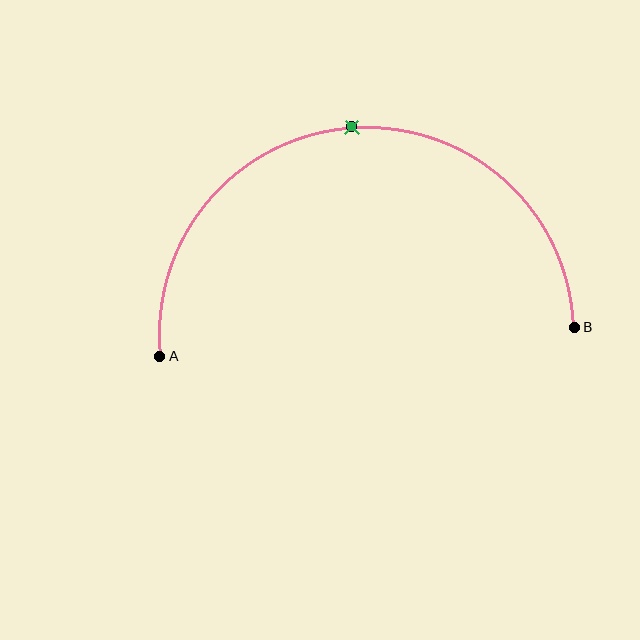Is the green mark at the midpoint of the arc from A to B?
Yes. The green mark lies on the arc at equal arc-length from both A and B — it is the arc midpoint.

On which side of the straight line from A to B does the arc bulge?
The arc bulges above the straight line connecting A and B.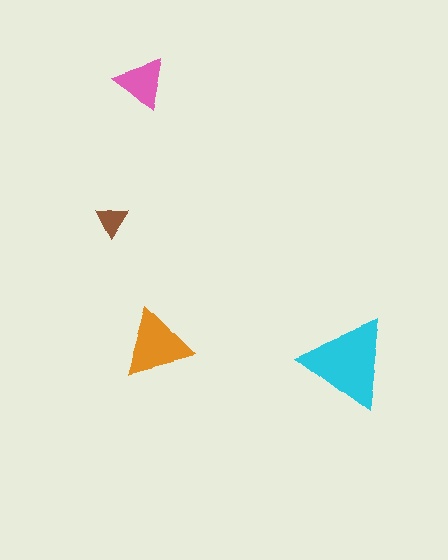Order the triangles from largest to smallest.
the cyan one, the orange one, the pink one, the brown one.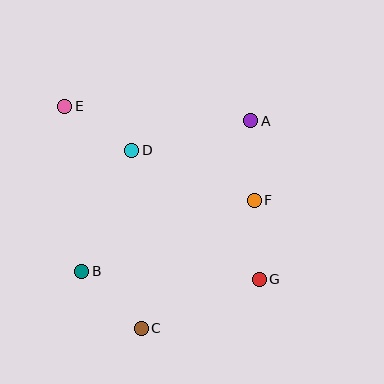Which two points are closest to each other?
Points A and F are closest to each other.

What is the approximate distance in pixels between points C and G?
The distance between C and G is approximately 128 pixels.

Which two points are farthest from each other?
Points E and G are farthest from each other.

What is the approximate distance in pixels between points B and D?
The distance between B and D is approximately 131 pixels.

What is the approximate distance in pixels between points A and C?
The distance between A and C is approximately 234 pixels.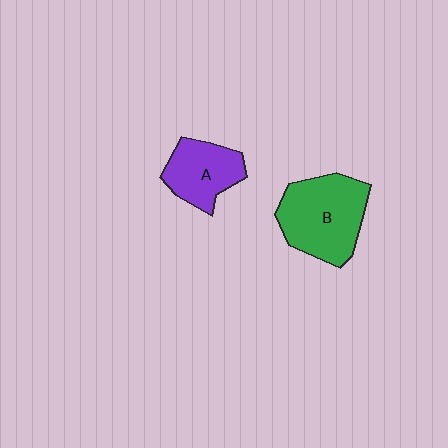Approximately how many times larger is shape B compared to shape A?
Approximately 1.5 times.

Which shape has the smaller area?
Shape A (purple).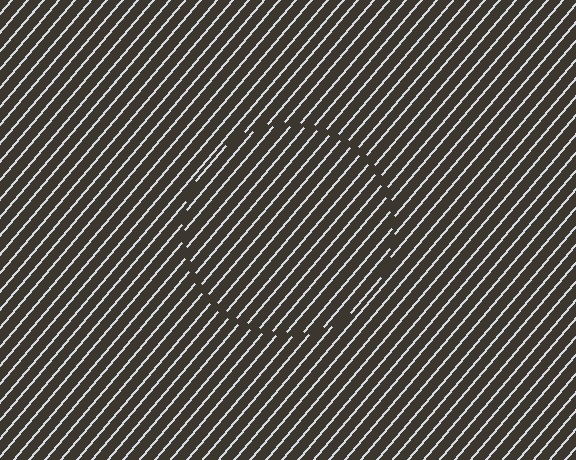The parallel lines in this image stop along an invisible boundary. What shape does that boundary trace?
An illusory circle. The interior of the shape contains the same grating, shifted by half a period — the contour is defined by the phase discontinuity where line-ends from the inner and outer gratings abut.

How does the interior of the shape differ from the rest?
The interior of the shape contains the same grating, shifted by half a period — the contour is defined by the phase discontinuity where line-ends from the inner and outer gratings abut.